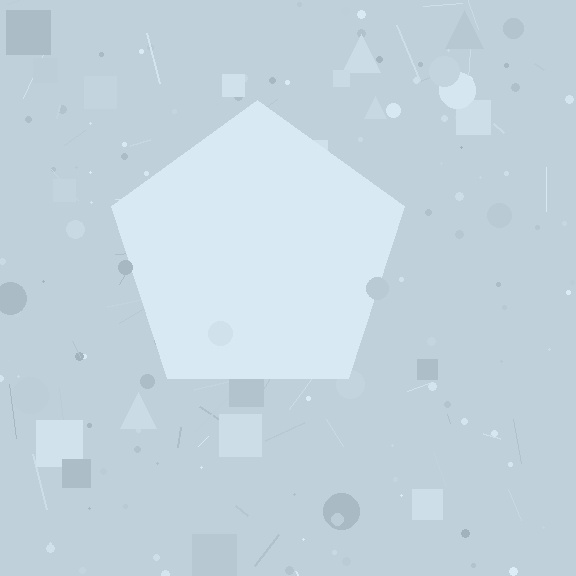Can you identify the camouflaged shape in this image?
The camouflaged shape is a pentagon.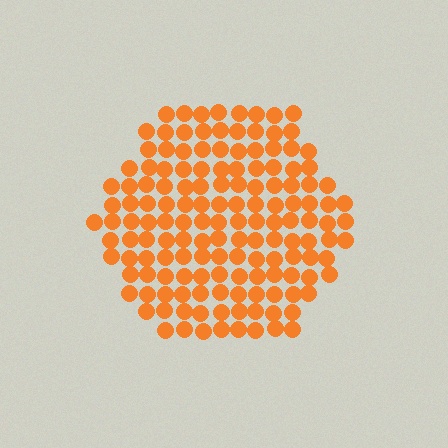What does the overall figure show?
The overall figure shows a hexagon.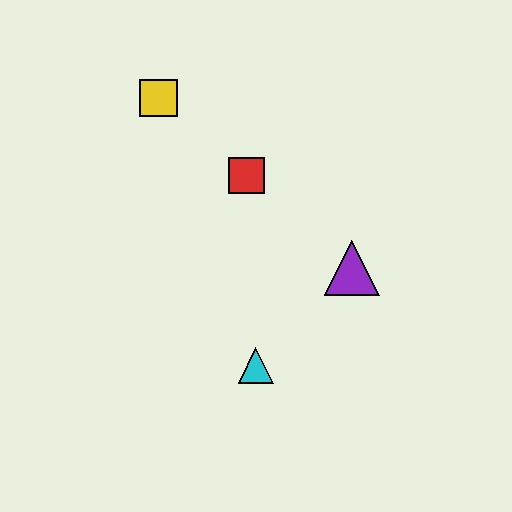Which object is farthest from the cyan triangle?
The yellow square is farthest from the cyan triangle.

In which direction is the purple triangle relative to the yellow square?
The purple triangle is to the right of the yellow square.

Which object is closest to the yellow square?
The red square is closest to the yellow square.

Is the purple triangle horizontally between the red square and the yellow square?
No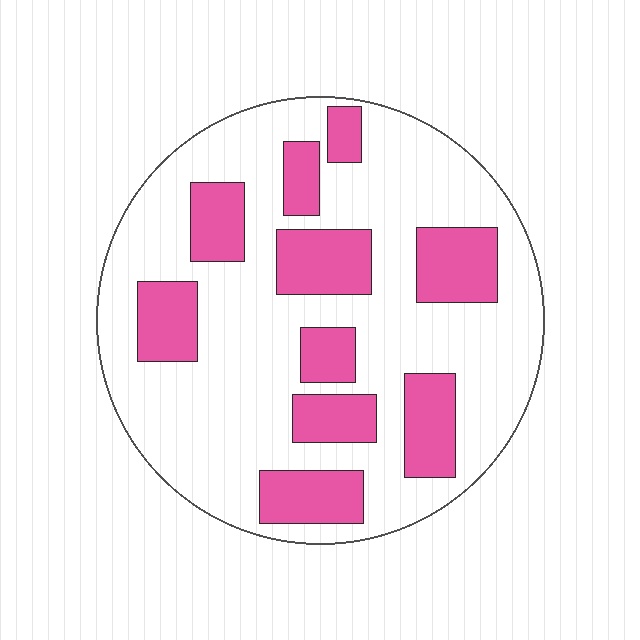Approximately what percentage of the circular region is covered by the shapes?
Approximately 30%.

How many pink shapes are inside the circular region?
10.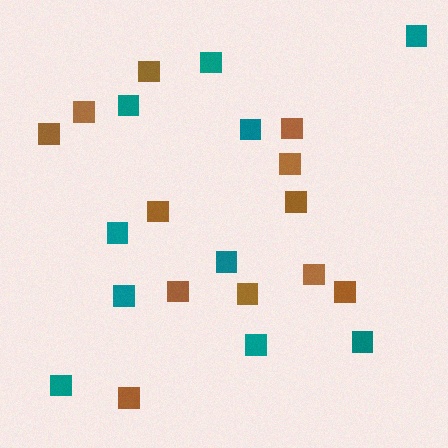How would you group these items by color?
There are 2 groups: one group of brown squares (12) and one group of teal squares (10).